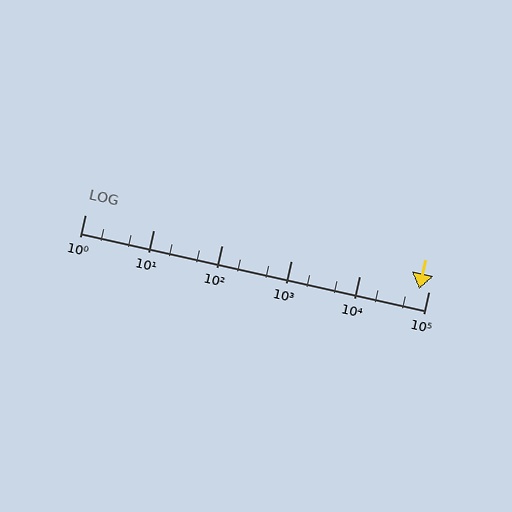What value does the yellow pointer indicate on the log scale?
The pointer indicates approximately 74000.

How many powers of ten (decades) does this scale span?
The scale spans 5 decades, from 1 to 100000.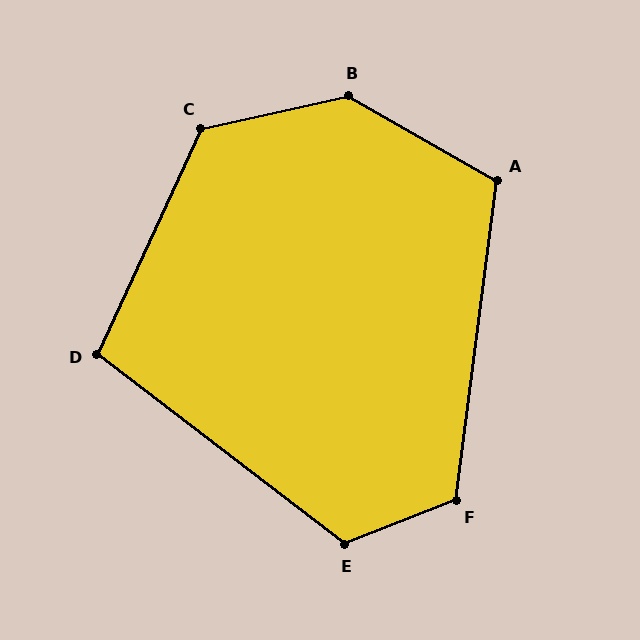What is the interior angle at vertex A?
Approximately 112 degrees (obtuse).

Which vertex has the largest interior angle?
B, at approximately 138 degrees.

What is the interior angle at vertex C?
Approximately 127 degrees (obtuse).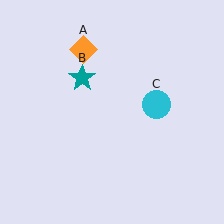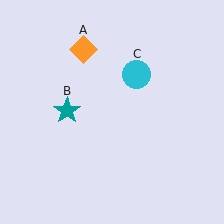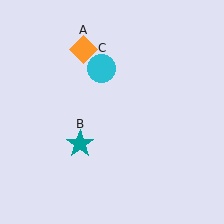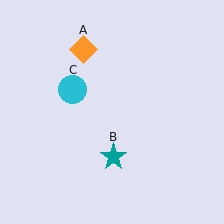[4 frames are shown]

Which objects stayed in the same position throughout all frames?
Orange diamond (object A) remained stationary.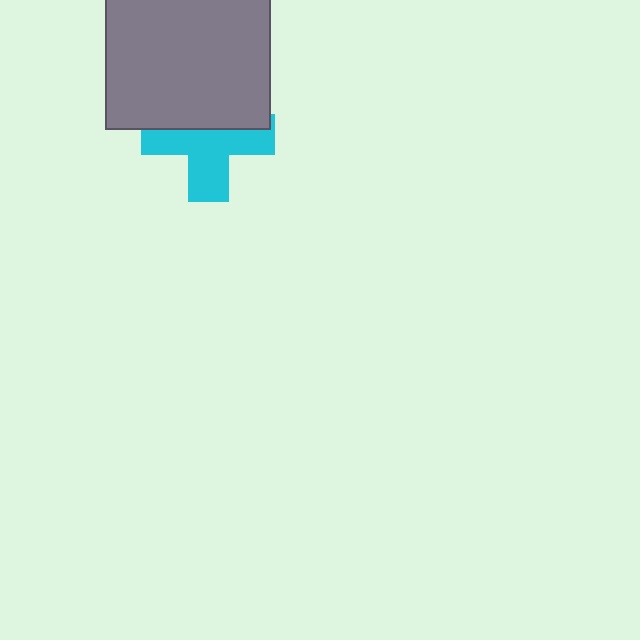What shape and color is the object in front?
The object in front is a gray rectangle.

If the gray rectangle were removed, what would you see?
You would see the complete cyan cross.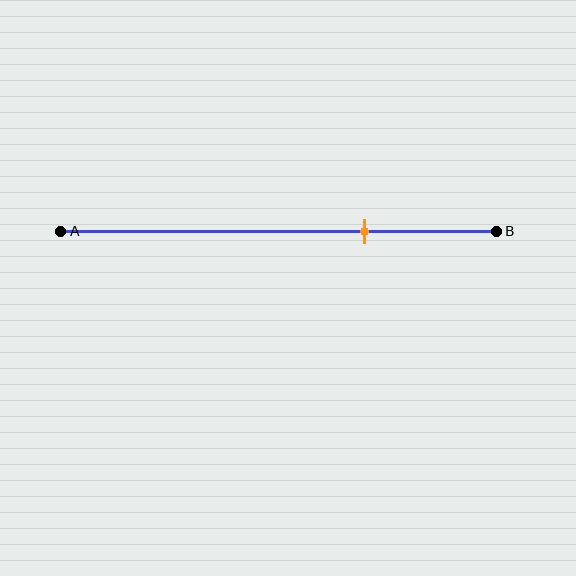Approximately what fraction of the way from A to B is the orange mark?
The orange mark is approximately 70% of the way from A to B.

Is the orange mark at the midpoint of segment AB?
No, the mark is at about 70% from A, not at the 50% midpoint.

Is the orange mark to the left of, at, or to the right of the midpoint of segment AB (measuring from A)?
The orange mark is to the right of the midpoint of segment AB.